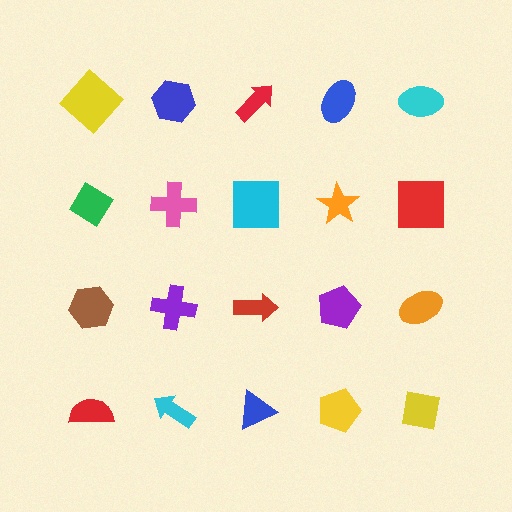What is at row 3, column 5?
An orange ellipse.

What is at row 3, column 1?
A brown hexagon.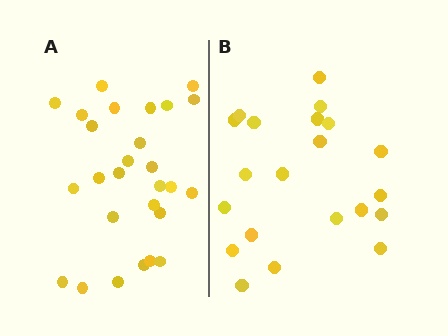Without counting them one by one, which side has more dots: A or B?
Region A (the left region) has more dots.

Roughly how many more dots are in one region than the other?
Region A has about 6 more dots than region B.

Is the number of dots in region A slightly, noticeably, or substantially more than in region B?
Region A has noticeably more, but not dramatically so. The ratio is roughly 1.3 to 1.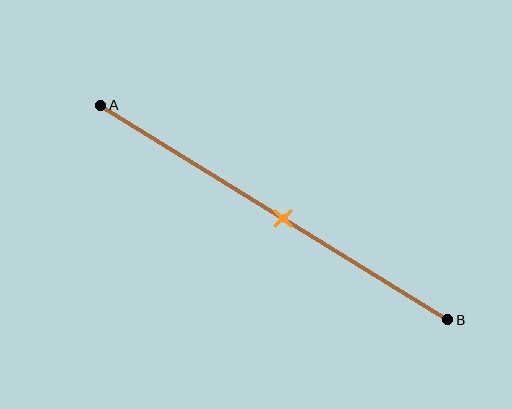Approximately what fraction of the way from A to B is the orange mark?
The orange mark is approximately 55% of the way from A to B.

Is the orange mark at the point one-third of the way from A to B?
No, the mark is at about 55% from A, not at the 33% one-third point.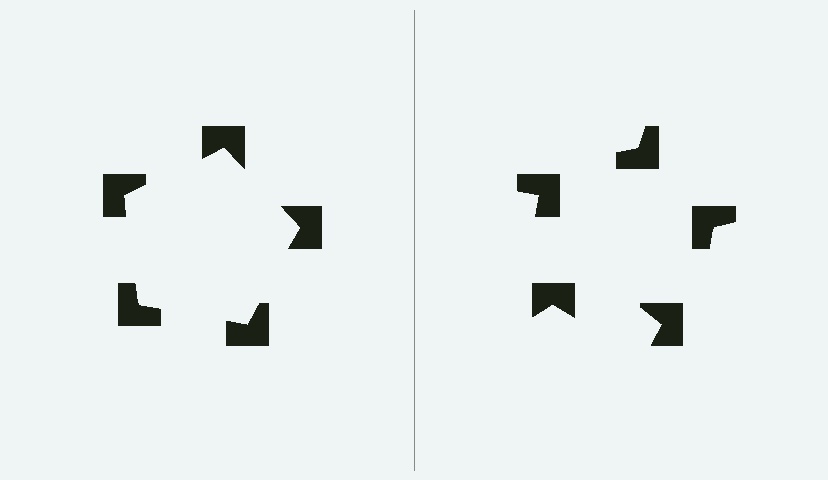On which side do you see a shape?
An illusory pentagon appears on the left side. On the right side the wedge cuts are rotated, so no coherent shape forms.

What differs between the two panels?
The notched squares are positioned identically on both sides; only the wedge orientations differ. On the left they align to a pentagon; on the right they are misaligned.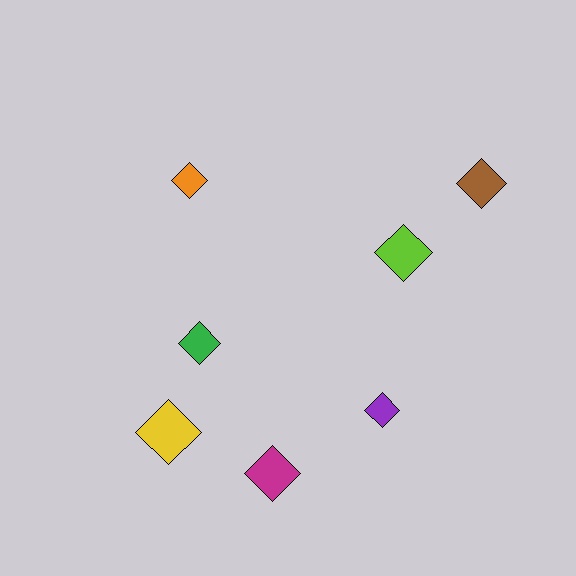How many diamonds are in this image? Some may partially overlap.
There are 7 diamonds.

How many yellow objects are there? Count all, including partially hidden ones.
There is 1 yellow object.